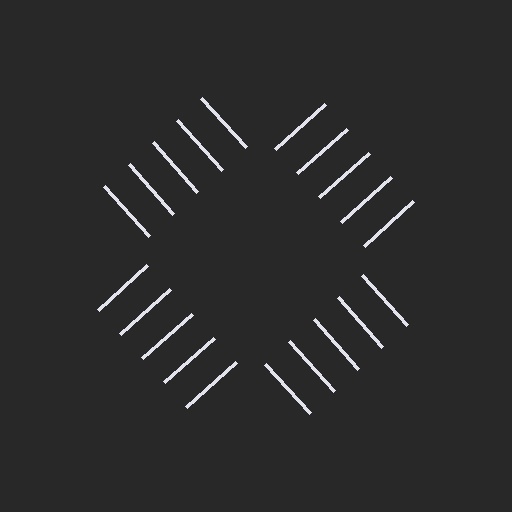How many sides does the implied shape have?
4 sides — the line-ends trace a square.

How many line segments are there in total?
20 — 5 along each of the 4 edges.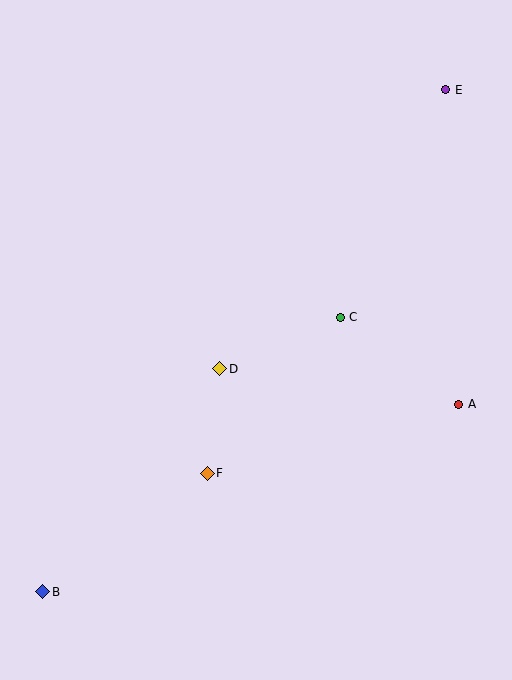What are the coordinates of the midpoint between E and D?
The midpoint between E and D is at (333, 229).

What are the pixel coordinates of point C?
Point C is at (340, 317).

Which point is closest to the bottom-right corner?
Point A is closest to the bottom-right corner.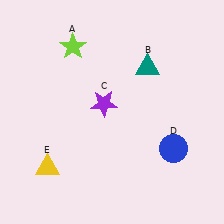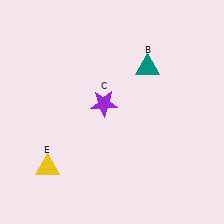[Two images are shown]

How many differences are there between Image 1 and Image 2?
There are 2 differences between the two images.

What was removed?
The blue circle (D), the lime star (A) were removed in Image 2.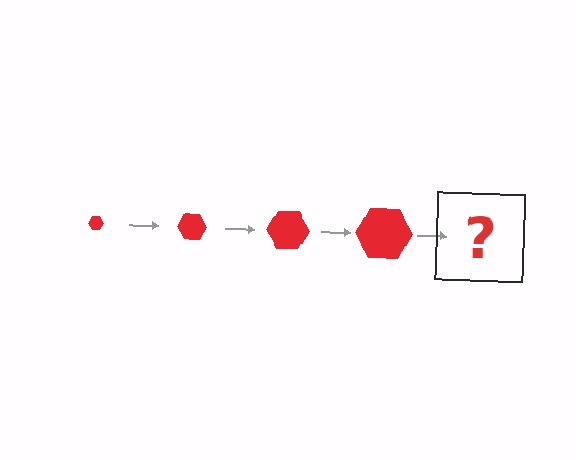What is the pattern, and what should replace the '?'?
The pattern is that the hexagon gets progressively larger each step. The '?' should be a red hexagon, larger than the previous one.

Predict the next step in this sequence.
The next step is a red hexagon, larger than the previous one.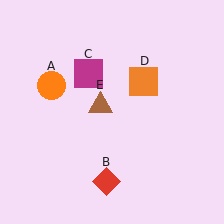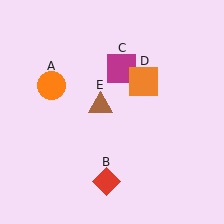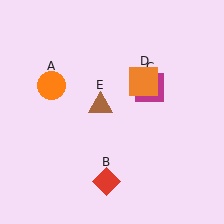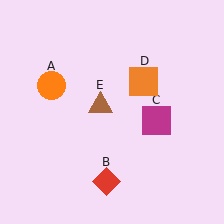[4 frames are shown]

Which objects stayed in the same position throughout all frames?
Orange circle (object A) and red diamond (object B) and orange square (object D) and brown triangle (object E) remained stationary.